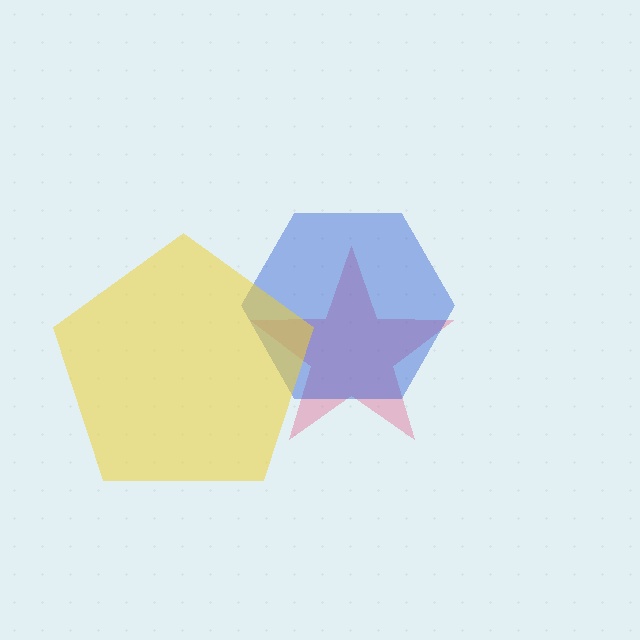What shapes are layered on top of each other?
The layered shapes are: a pink star, a blue hexagon, a yellow pentagon.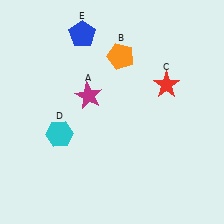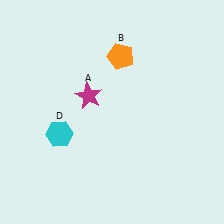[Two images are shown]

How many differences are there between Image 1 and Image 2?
There are 2 differences between the two images.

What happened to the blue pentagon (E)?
The blue pentagon (E) was removed in Image 2. It was in the top-left area of Image 1.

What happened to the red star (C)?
The red star (C) was removed in Image 2. It was in the top-right area of Image 1.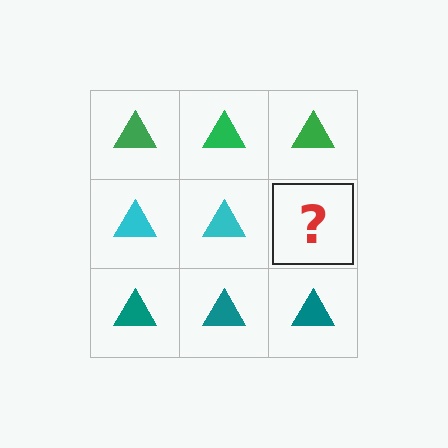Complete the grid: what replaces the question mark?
The question mark should be replaced with a cyan triangle.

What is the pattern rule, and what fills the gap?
The rule is that each row has a consistent color. The gap should be filled with a cyan triangle.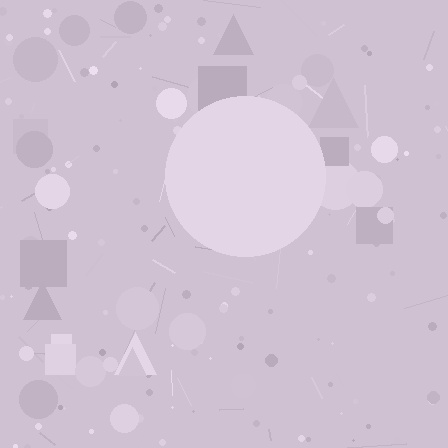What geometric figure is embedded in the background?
A circle is embedded in the background.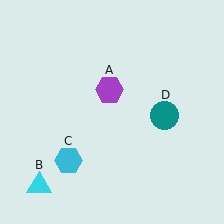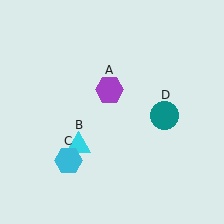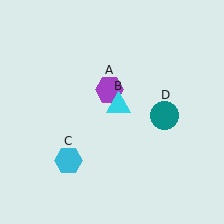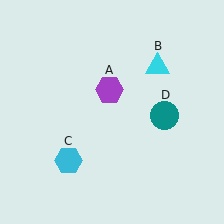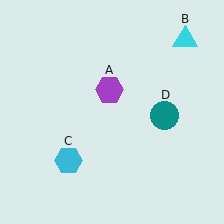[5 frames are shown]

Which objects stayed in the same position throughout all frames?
Purple hexagon (object A) and cyan hexagon (object C) and teal circle (object D) remained stationary.